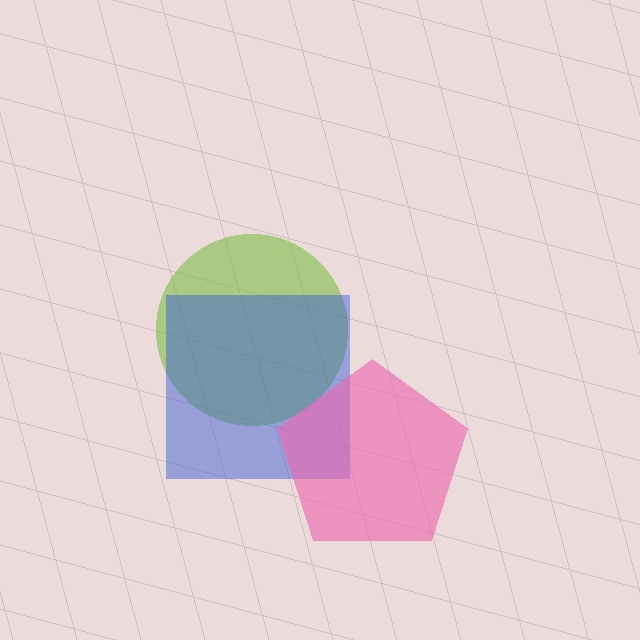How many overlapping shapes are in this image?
There are 3 overlapping shapes in the image.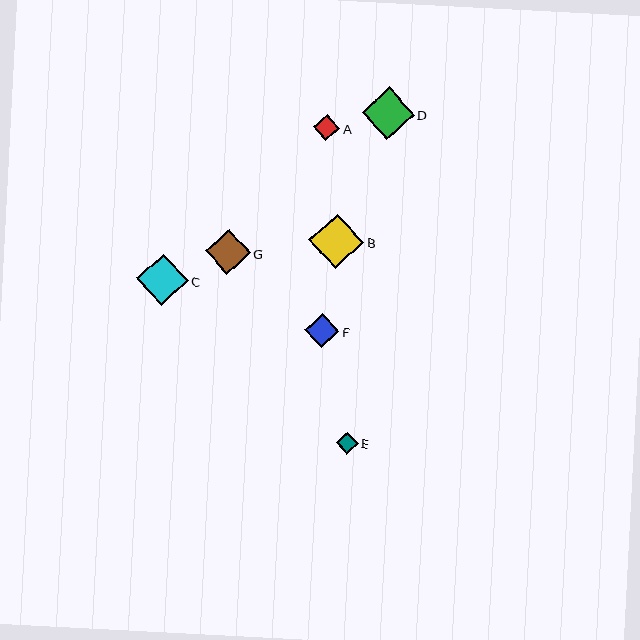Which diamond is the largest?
Diamond B is the largest with a size of approximately 55 pixels.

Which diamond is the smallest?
Diamond E is the smallest with a size of approximately 21 pixels.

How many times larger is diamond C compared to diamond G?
Diamond C is approximately 1.1 times the size of diamond G.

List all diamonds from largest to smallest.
From largest to smallest: B, D, C, G, F, A, E.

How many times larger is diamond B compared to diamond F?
Diamond B is approximately 1.6 times the size of diamond F.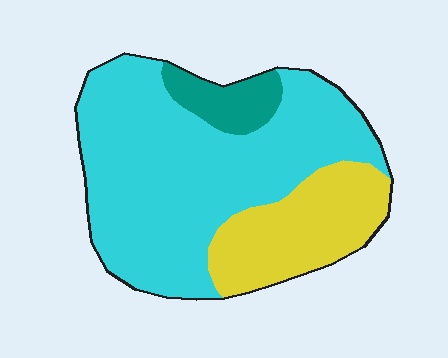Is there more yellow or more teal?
Yellow.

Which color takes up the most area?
Cyan, at roughly 65%.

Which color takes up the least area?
Teal, at roughly 10%.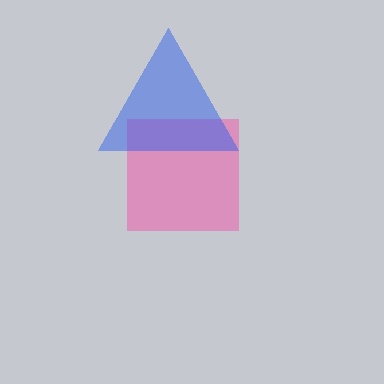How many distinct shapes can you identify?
There are 2 distinct shapes: a pink square, a blue triangle.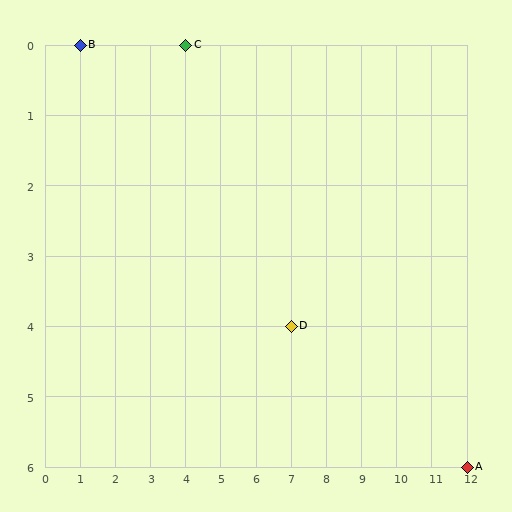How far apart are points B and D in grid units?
Points B and D are 6 columns and 4 rows apart (about 7.2 grid units diagonally).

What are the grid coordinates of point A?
Point A is at grid coordinates (12, 6).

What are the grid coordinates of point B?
Point B is at grid coordinates (1, 0).